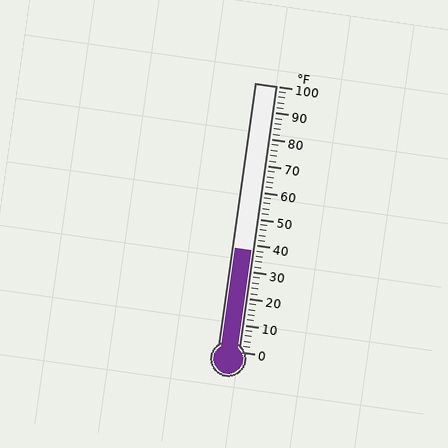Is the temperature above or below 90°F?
The temperature is below 90°F.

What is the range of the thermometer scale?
The thermometer scale ranges from 0°F to 100°F.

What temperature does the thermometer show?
The thermometer shows approximately 38°F.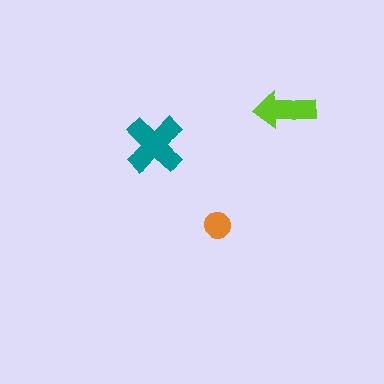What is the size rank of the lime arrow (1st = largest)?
2nd.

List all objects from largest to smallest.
The teal cross, the lime arrow, the orange circle.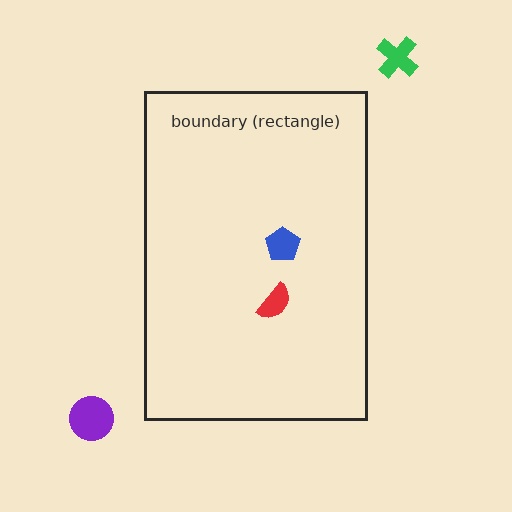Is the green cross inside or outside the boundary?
Outside.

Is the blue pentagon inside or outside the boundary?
Inside.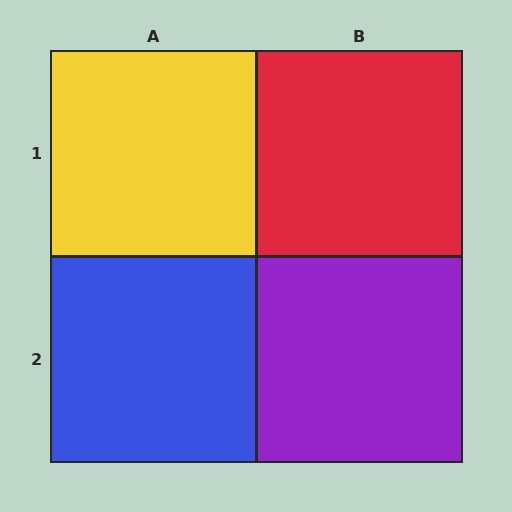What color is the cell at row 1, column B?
Red.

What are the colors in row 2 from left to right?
Blue, purple.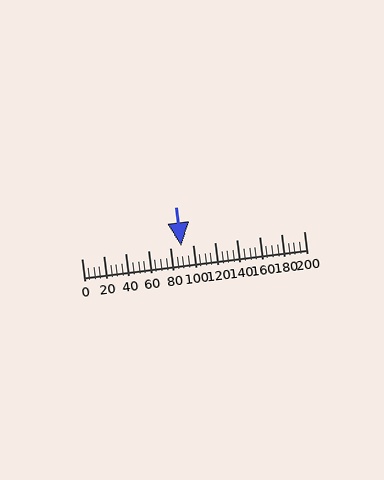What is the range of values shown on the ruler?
The ruler shows values from 0 to 200.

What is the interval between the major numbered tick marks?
The major tick marks are spaced 20 units apart.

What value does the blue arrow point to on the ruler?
The blue arrow points to approximately 90.